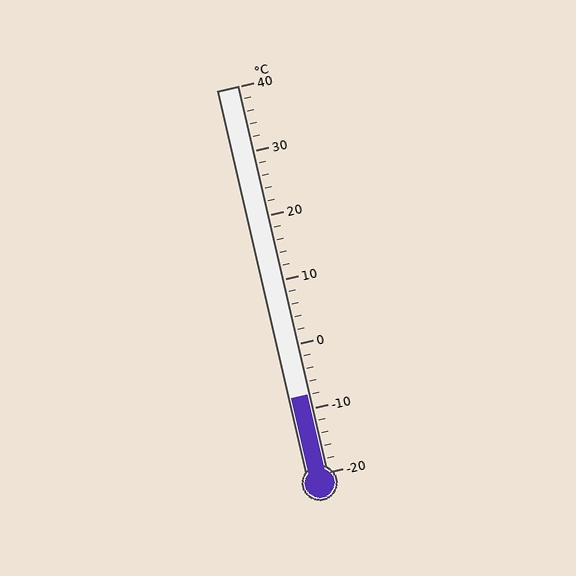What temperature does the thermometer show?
The thermometer shows approximately -8°C.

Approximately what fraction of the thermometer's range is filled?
The thermometer is filled to approximately 20% of its range.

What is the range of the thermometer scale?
The thermometer scale ranges from -20°C to 40°C.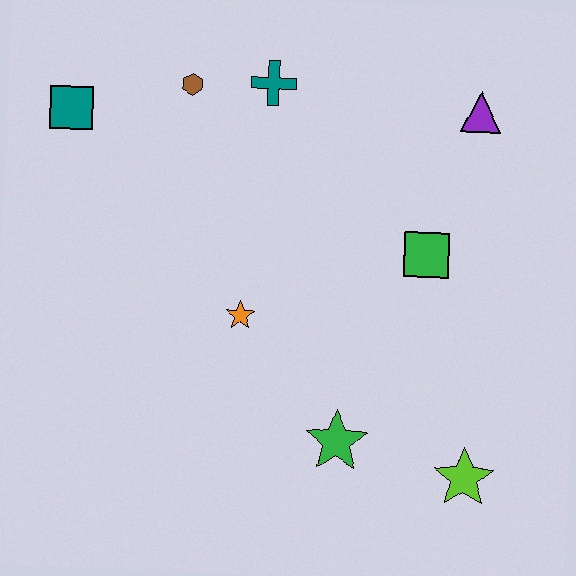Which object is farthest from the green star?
The teal square is farthest from the green star.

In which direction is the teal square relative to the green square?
The teal square is to the left of the green square.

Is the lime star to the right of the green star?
Yes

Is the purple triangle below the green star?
No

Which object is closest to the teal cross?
The brown hexagon is closest to the teal cross.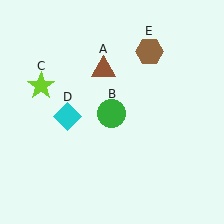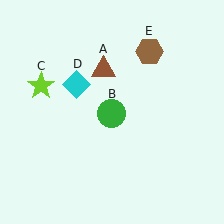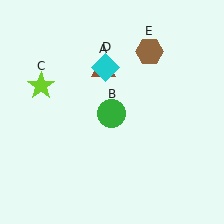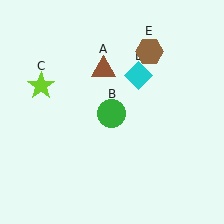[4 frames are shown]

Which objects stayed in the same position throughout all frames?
Brown triangle (object A) and green circle (object B) and lime star (object C) and brown hexagon (object E) remained stationary.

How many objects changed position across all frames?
1 object changed position: cyan diamond (object D).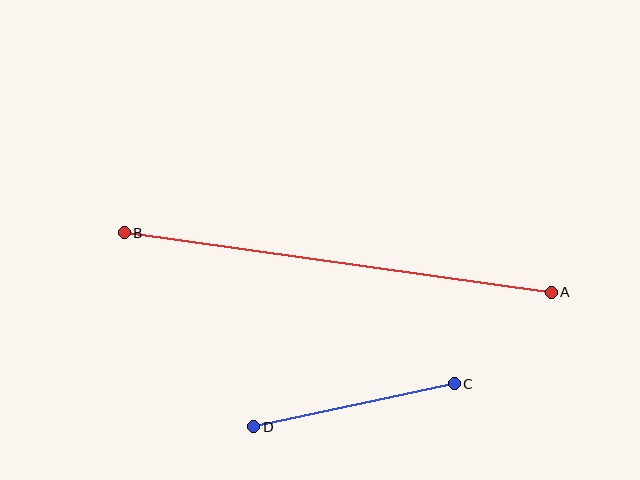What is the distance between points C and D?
The distance is approximately 205 pixels.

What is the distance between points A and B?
The distance is approximately 431 pixels.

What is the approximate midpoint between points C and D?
The midpoint is at approximately (354, 405) pixels.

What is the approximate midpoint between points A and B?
The midpoint is at approximately (338, 263) pixels.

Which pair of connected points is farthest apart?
Points A and B are farthest apart.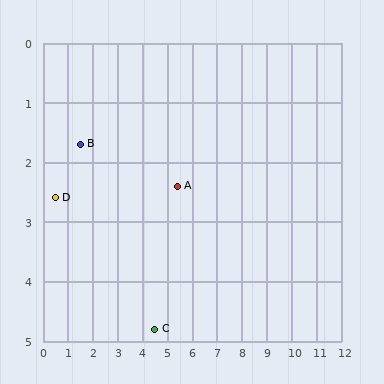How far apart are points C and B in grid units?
Points C and B are about 4.3 grid units apart.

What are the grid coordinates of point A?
Point A is at approximately (5.4, 2.4).